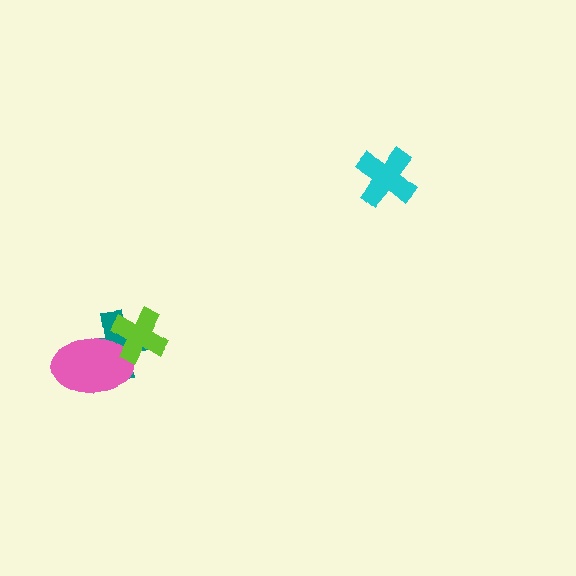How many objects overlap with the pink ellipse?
2 objects overlap with the pink ellipse.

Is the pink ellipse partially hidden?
Yes, it is partially covered by another shape.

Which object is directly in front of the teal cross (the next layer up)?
The pink ellipse is directly in front of the teal cross.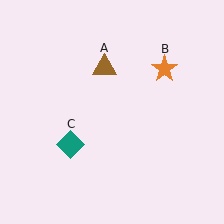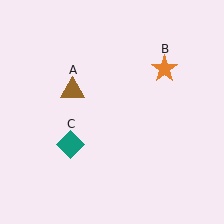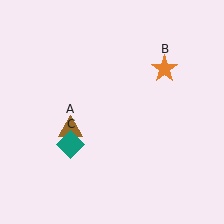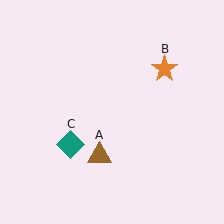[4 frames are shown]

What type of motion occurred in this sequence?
The brown triangle (object A) rotated counterclockwise around the center of the scene.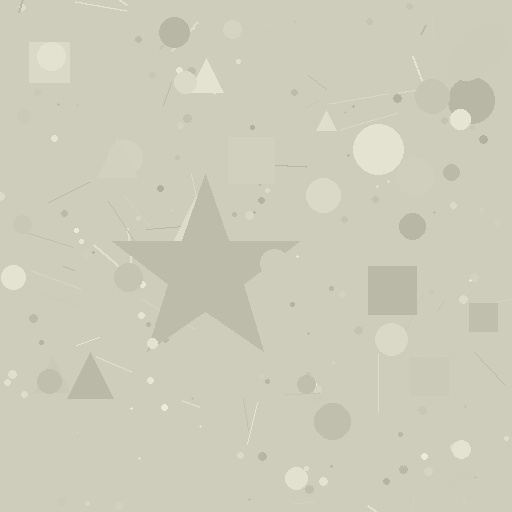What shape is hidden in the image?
A star is hidden in the image.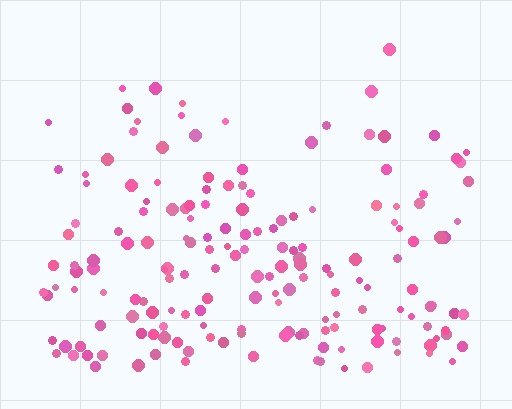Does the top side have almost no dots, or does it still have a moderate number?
Still a moderate number, just noticeably fewer than the bottom.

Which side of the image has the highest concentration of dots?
The bottom.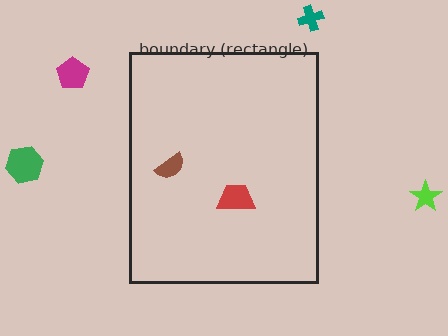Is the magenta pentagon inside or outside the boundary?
Outside.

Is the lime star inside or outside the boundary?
Outside.